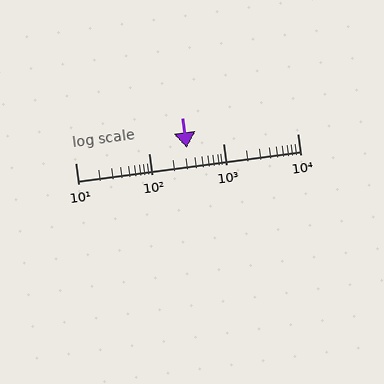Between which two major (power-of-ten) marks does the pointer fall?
The pointer is between 100 and 1000.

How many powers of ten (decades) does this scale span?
The scale spans 3 decades, from 10 to 10000.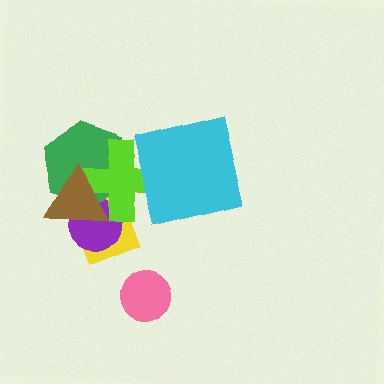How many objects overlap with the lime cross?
5 objects overlap with the lime cross.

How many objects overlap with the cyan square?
1 object overlaps with the cyan square.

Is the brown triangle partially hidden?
No, no other shape covers it.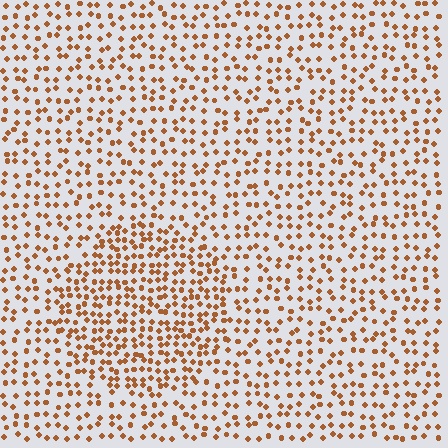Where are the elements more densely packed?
The elements are more densely packed inside the circle boundary.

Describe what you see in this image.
The image contains small brown elements arranged at two different densities. A circle-shaped region is visible where the elements are more densely packed than the surrounding area.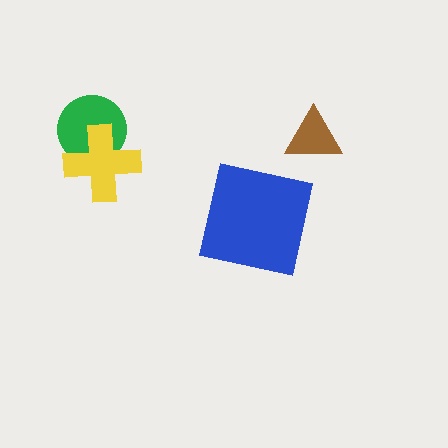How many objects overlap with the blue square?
0 objects overlap with the blue square.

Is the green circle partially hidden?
Yes, it is partially covered by another shape.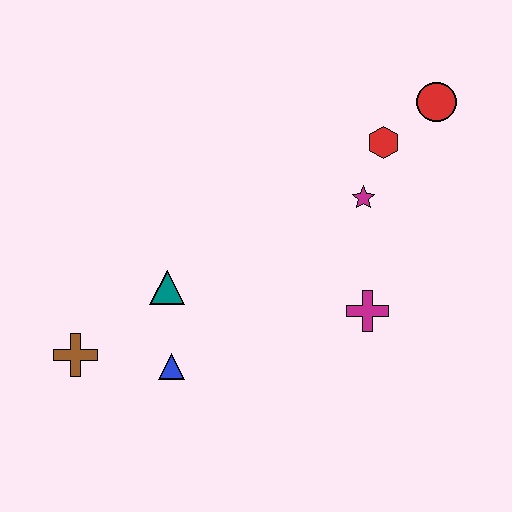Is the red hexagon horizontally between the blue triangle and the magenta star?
No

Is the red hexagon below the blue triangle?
No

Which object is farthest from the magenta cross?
The brown cross is farthest from the magenta cross.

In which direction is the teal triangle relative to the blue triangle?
The teal triangle is above the blue triangle.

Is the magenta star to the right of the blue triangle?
Yes